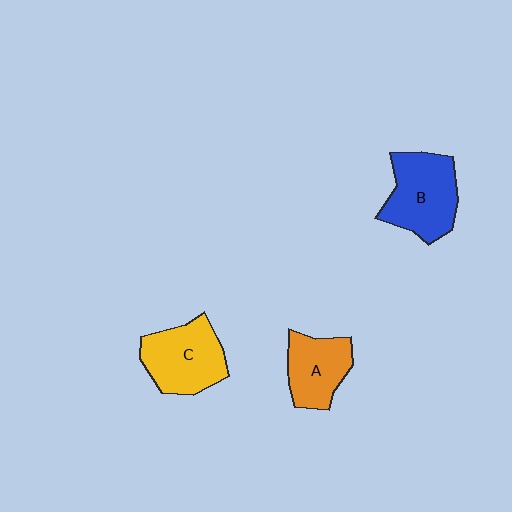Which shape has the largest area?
Shape B (blue).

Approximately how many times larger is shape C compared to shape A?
Approximately 1.3 times.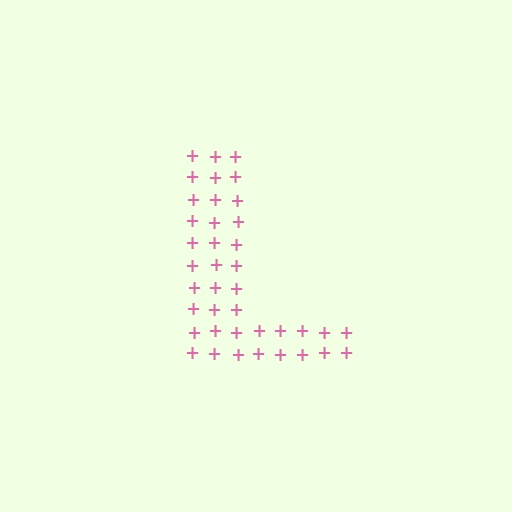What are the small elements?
The small elements are plus signs.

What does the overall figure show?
The overall figure shows the letter L.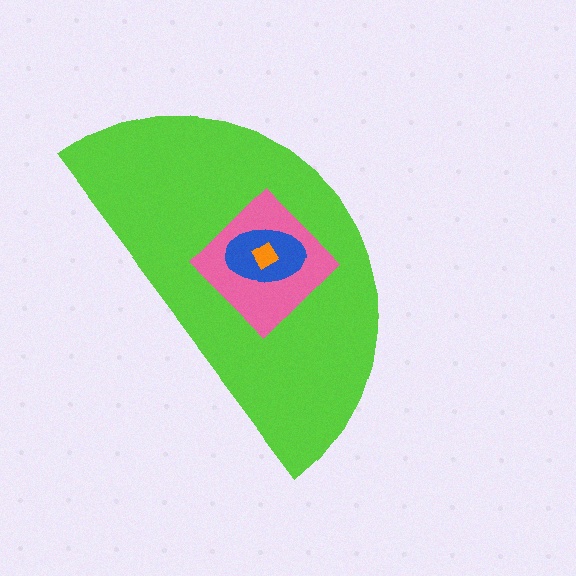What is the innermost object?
The orange diamond.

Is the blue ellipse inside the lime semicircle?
Yes.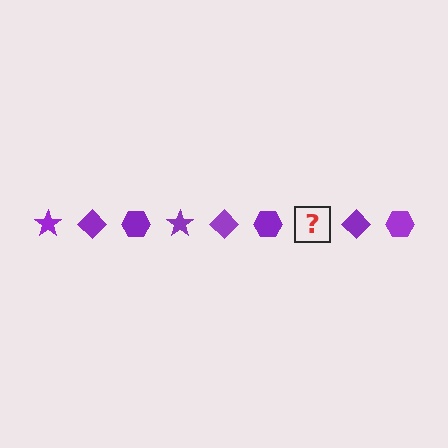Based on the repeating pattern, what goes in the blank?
The blank should be a purple star.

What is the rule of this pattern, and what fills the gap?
The rule is that the pattern cycles through star, diamond, hexagon shapes in purple. The gap should be filled with a purple star.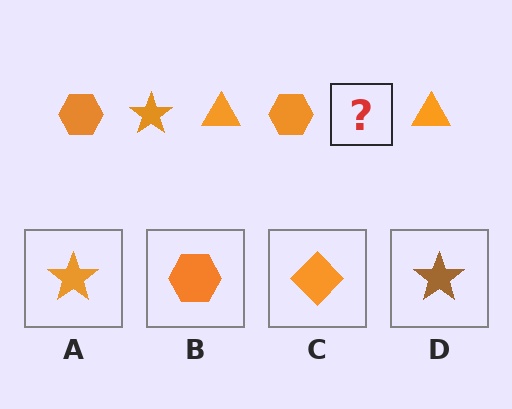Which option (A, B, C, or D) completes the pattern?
A.